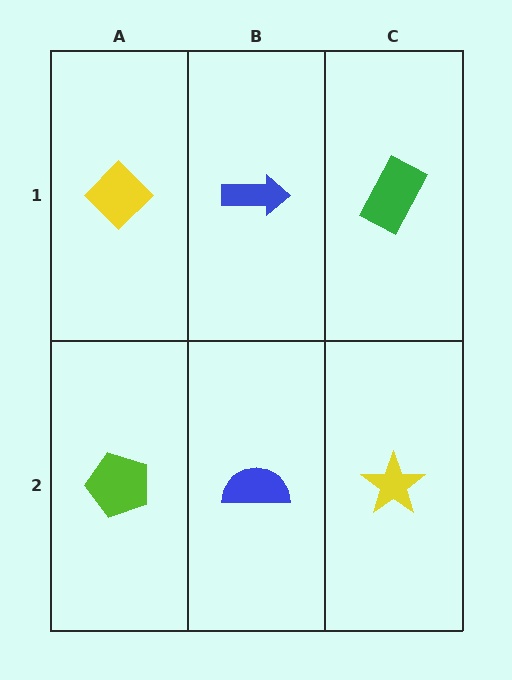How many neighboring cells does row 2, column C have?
2.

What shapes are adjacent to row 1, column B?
A blue semicircle (row 2, column B), a yellow diamond (row 1, column A), a green rectangle (row 1, column C).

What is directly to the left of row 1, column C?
A blue arrow.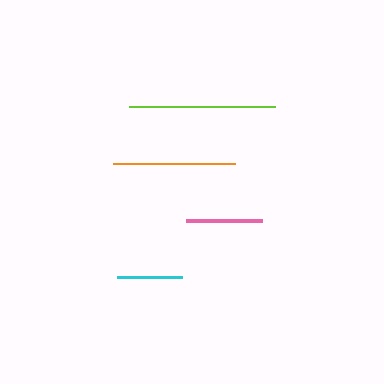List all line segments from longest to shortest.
From longest to shortest: lime, orange, pink, cyan.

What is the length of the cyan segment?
The cyan segment is approximately 65 pixels long.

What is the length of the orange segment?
The orange segment is approximately 122 pixels long.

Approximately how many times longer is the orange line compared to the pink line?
The orange line is approximately 1.6 times the length of the pink line.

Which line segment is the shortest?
The cyan line is the shortest at approximately 65 pixels.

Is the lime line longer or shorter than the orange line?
The lime line is longer than the orange line.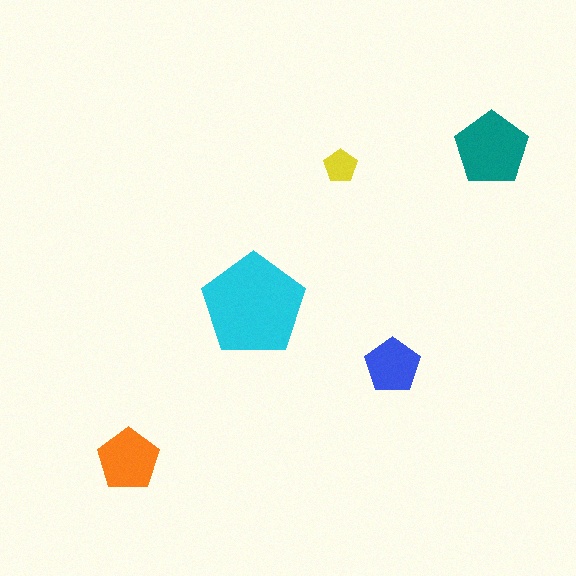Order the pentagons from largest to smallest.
the cyan one, the teal one, the orange one, the blue one, the yellow one.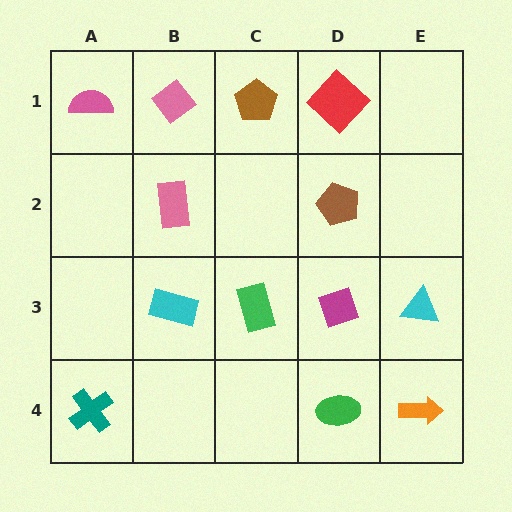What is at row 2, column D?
A brown pentagon.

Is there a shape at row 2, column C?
No, that cell is empty.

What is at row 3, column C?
A green rectangle.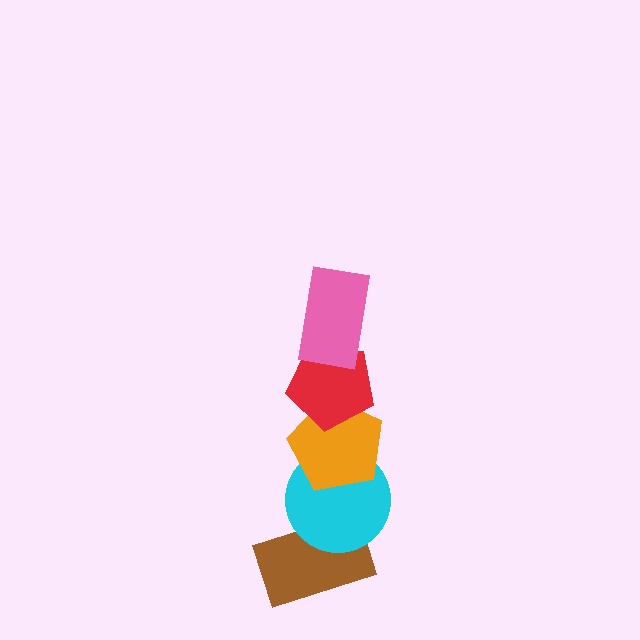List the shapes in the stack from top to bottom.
From top to bottom: the pink rectangle, the red pentagon, the orange pentagon, the cyan circle, the brown rectangle.